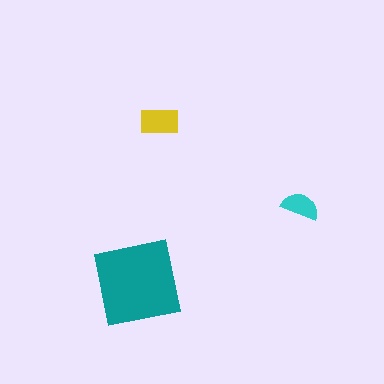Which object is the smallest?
The cyan semicircle.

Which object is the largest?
The teal square.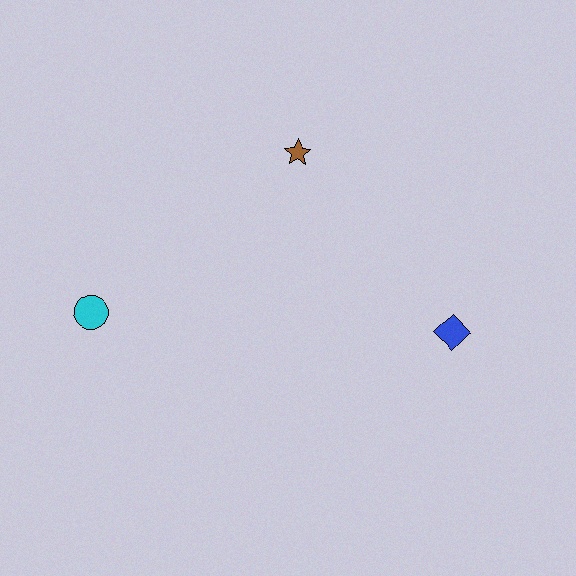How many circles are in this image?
There is 1 circle.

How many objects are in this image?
There are 3 objects.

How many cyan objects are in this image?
There is 1 cyan object.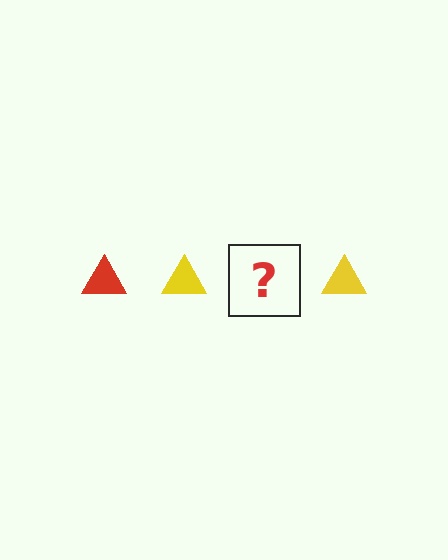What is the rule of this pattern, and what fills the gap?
The rule is that the pattern cycles through red, yellow triangles. The gap should be filled with a red triangle.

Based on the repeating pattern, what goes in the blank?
The blank should be a red triangle.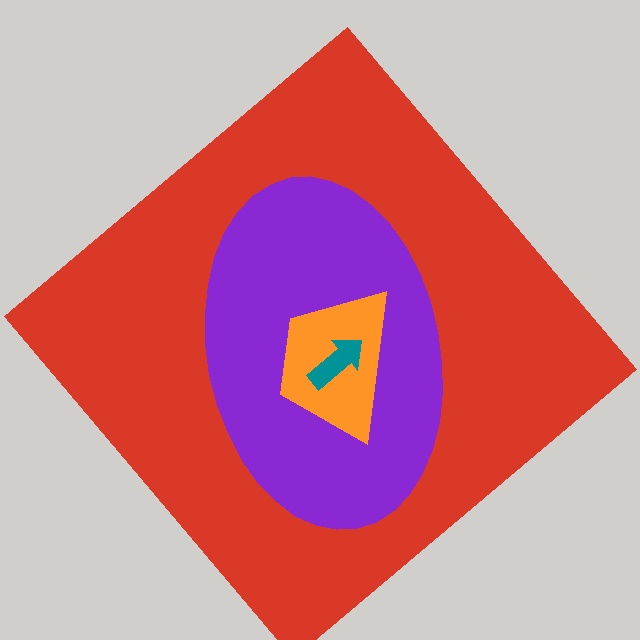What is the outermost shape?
The red diamond.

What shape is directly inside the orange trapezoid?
The teal arrow.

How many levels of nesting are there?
4.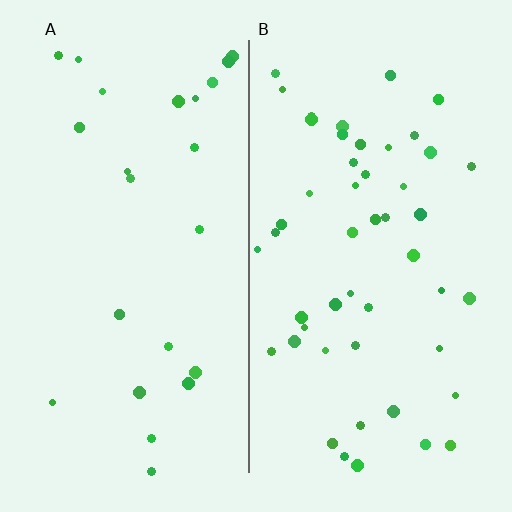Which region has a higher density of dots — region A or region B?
B (the right).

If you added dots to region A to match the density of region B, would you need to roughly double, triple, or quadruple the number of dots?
Approximately double.